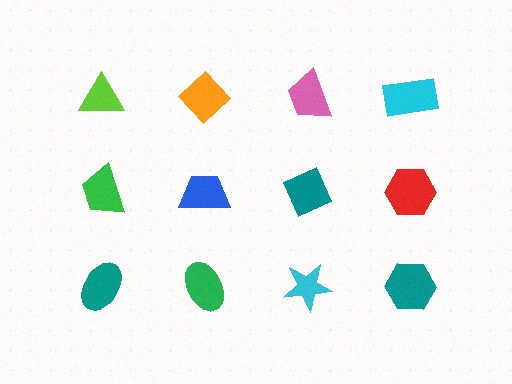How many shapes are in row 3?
4 shapes.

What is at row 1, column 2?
An orange diamond.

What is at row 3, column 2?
A green ellipse.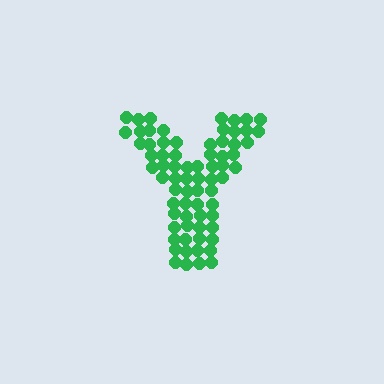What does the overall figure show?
The overall figure shows the letter Y.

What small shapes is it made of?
It is made of small circles.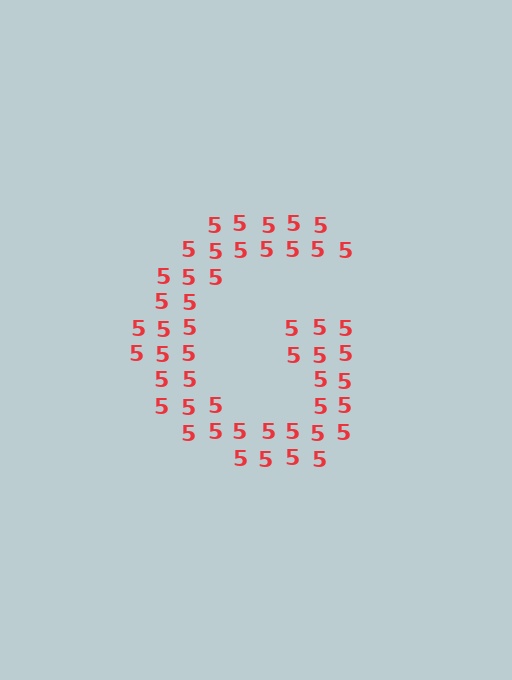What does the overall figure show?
The overall figure shows the letter G.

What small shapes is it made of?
It is made of small digit 5's.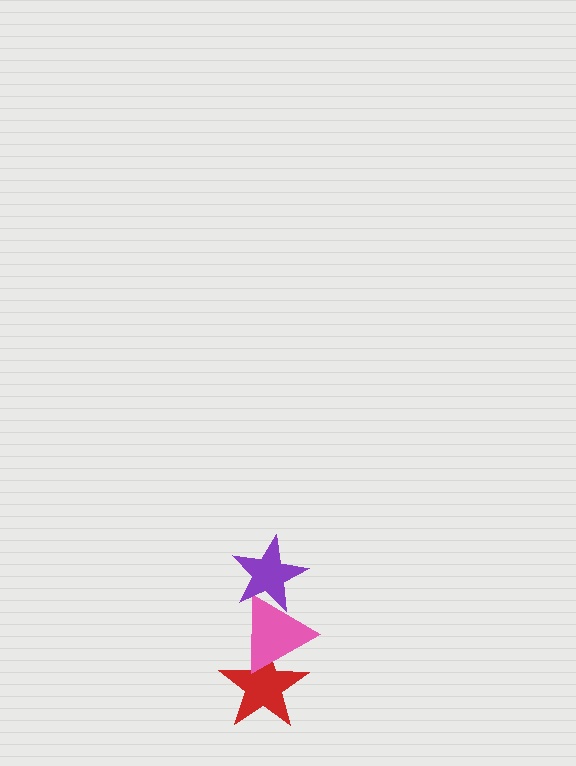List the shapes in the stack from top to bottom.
From top to bottom: the purple star, the pink triangle, the red star.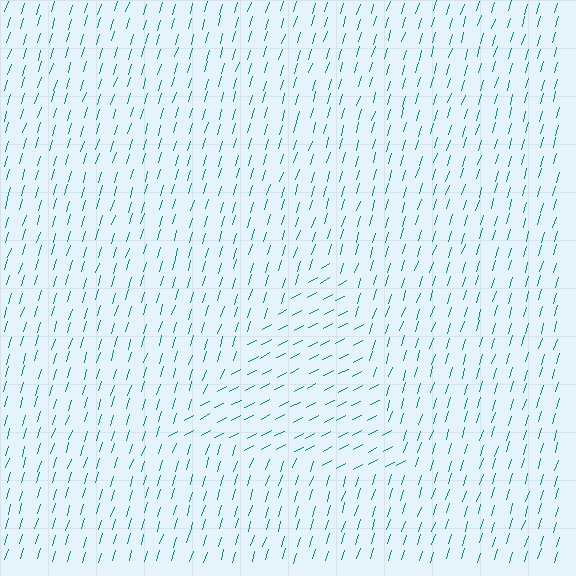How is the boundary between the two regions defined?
The boundary is defined purely by a change in line orientation (approximately 45 degrees difference). All lines are the same color and thickness.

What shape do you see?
I see a triangle.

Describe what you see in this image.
The image is filled with small teal line segments. A triangle region in the image has lines oriented differently from the surrounding lines, creating a visible texture boundary.